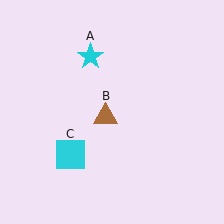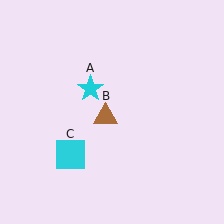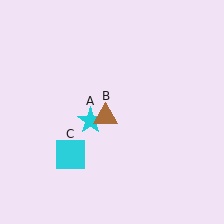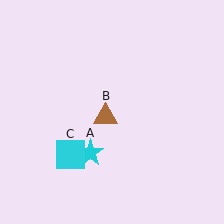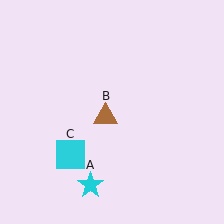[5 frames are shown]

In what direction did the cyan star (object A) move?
The cyan star (object A) moved down.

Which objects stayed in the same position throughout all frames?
Brown triangle (object B) and cyan square (object C) remained stationary.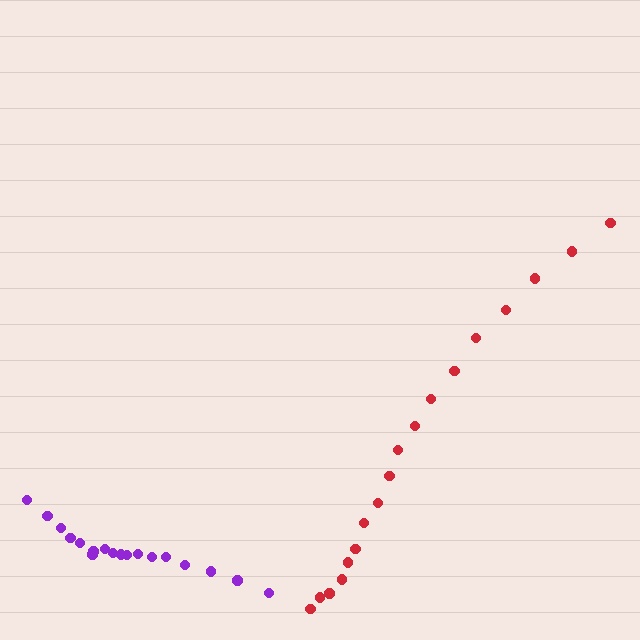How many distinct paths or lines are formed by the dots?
There are 2 distinct paths.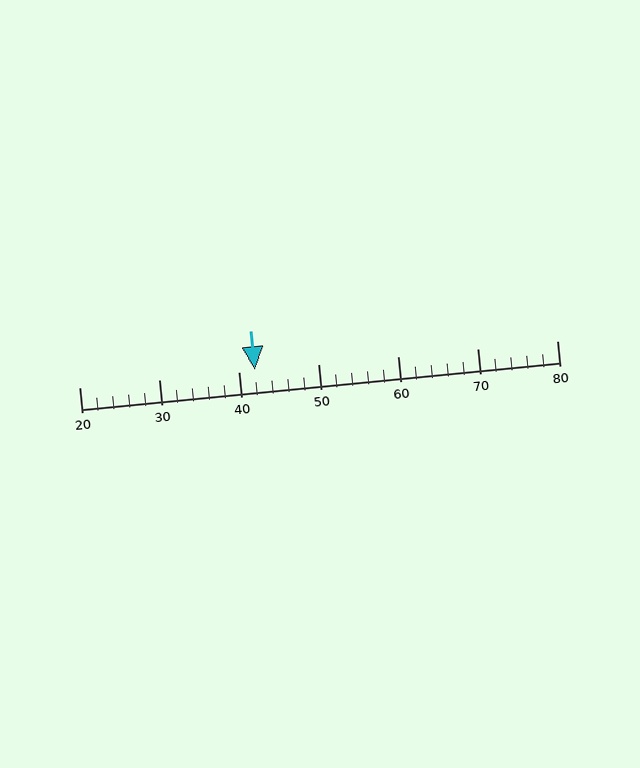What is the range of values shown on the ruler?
The ruler shows values from 20 to 80.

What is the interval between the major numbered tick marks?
The major tick marks are spaced 10 units apart.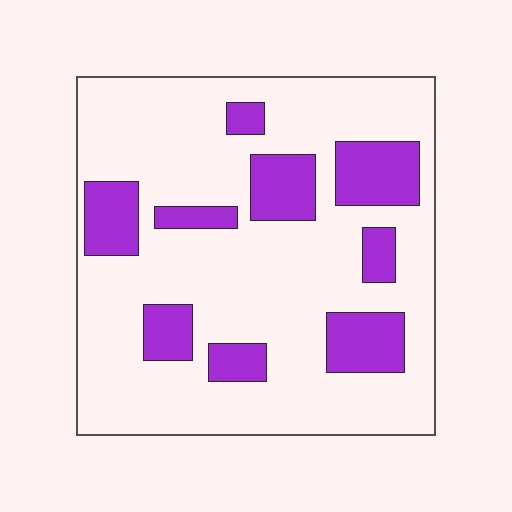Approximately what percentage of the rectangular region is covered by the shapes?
Approximately 25%.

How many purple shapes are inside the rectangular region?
9.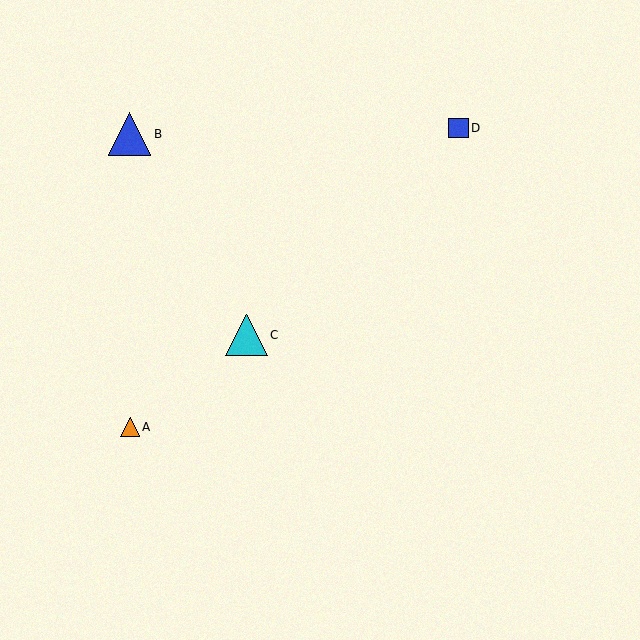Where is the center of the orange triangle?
The center of the orange triangle is at (130, 427).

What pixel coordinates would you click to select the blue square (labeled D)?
Click at (458, 128) to select the blue square D.